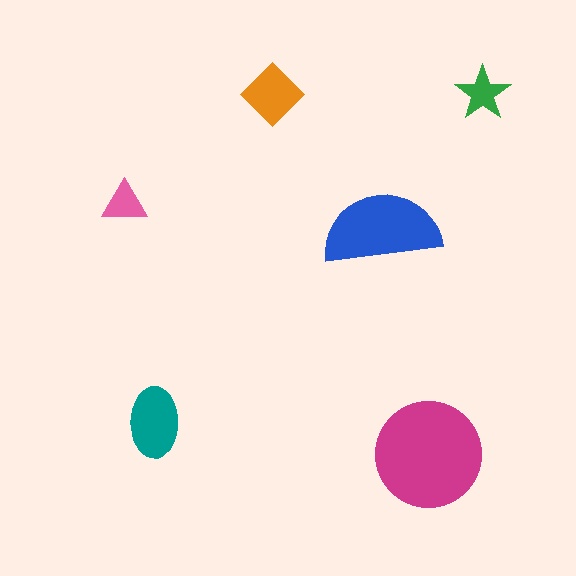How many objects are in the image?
There are 6 objects in the image.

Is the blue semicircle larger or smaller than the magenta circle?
Smaller.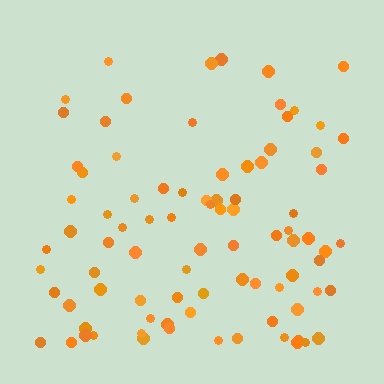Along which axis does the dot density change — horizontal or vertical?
Vertical.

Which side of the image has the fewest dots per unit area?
The top.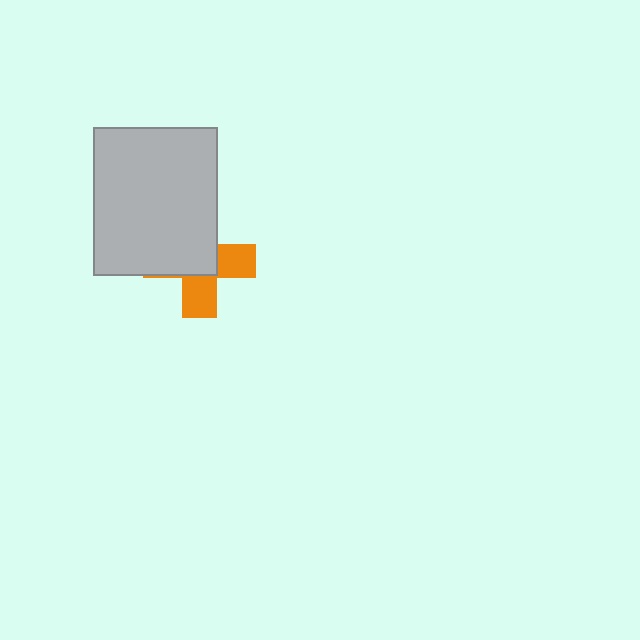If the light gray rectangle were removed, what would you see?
You would see the complete orange cross.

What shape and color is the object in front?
The object in front is a light gray rectangle.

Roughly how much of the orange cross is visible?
A small part of it is visible (roughly 43%).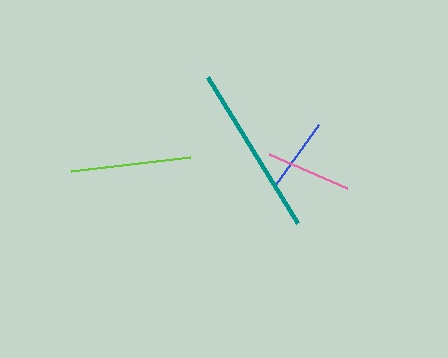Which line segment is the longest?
The teal line is the longest at approximately 172 pixels.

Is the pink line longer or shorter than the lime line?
The lime line is longer than the pink line.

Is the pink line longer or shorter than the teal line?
The teal line is longer than the pink line.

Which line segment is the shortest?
The blue line is the shortest at approximately 73 pixels.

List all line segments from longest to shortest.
From longest to shortest: teal, lime, pink, blue.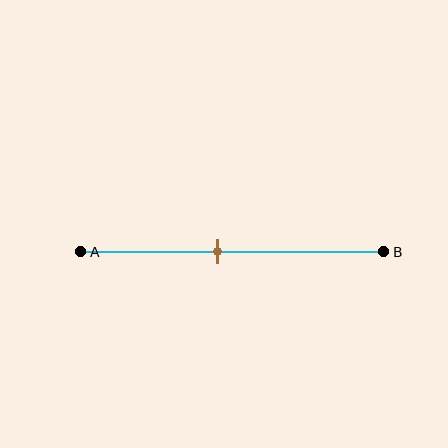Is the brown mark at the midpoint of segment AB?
No, the mark is at about 45% from A, not at the 50% midpoint.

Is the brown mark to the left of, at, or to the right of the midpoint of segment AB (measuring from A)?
The brown mark is to the left of the midpoint of segment AB.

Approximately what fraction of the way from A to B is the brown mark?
The brown mark is approximately 45% of the way from A to B.